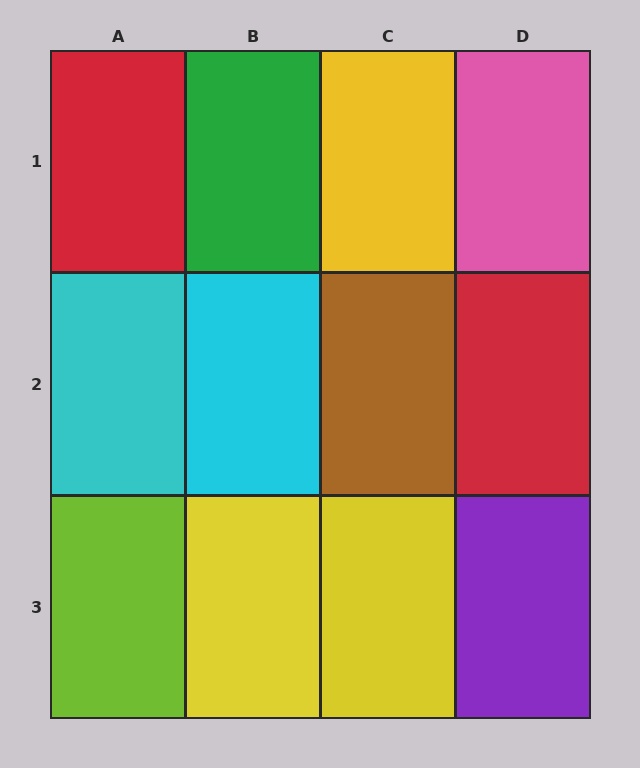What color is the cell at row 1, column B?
Green.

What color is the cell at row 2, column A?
Cyan.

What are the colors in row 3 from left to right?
Lime, yellow, yellow, purple.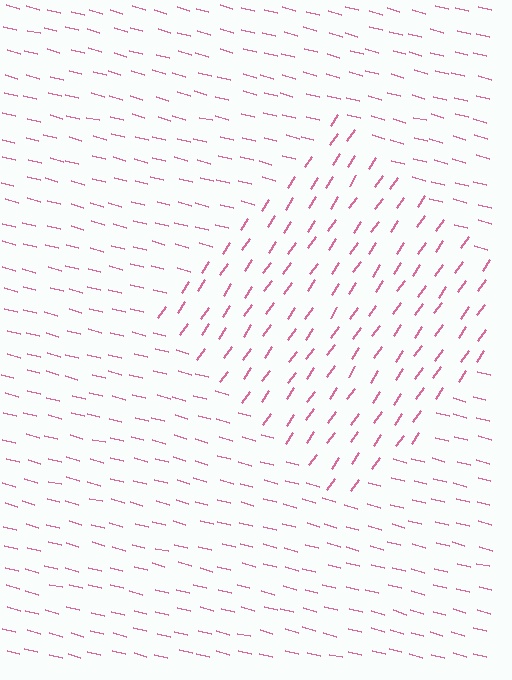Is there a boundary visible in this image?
Yes, there is a texture boundary formed by a change in line orientation.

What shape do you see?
I see a diamond.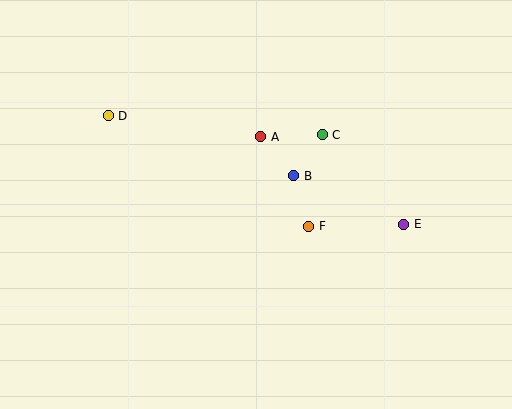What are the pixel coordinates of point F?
Point F is at (309, 226).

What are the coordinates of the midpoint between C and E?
The midpoint between C and E is at (363, 180).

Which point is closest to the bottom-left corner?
Point D is closest to the bottom-left corner.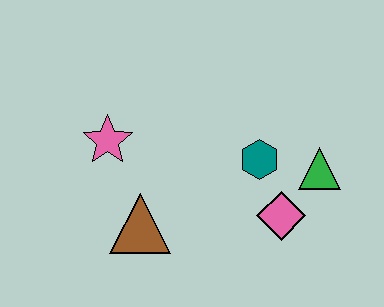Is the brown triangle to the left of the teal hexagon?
Yes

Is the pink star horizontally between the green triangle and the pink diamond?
No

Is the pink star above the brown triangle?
Yes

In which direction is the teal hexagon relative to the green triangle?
The teal hexagon is to the left of the green triangle.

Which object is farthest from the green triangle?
The pink star is farthest from the green triangle.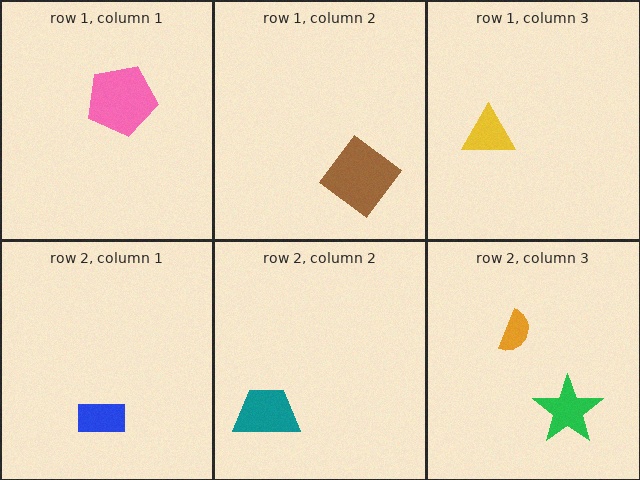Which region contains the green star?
The row 2, column 3 region.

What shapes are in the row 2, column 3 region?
The green star, the orange semicircle.